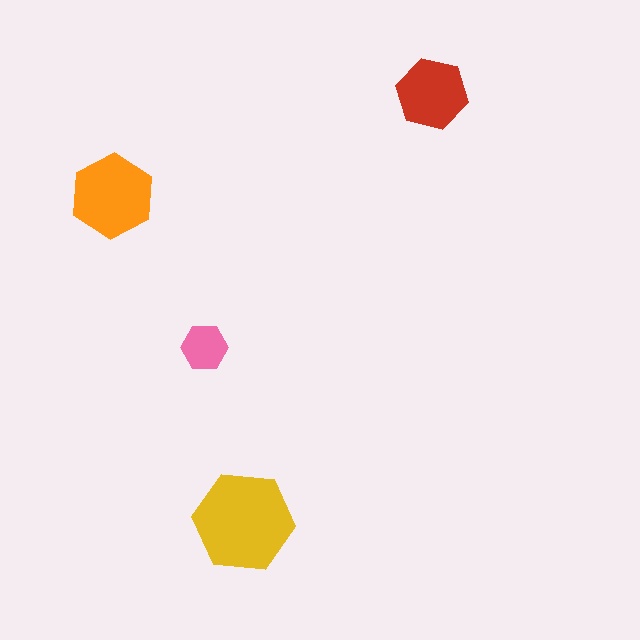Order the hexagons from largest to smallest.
the yellow one, the orange one, the red one, the pink one.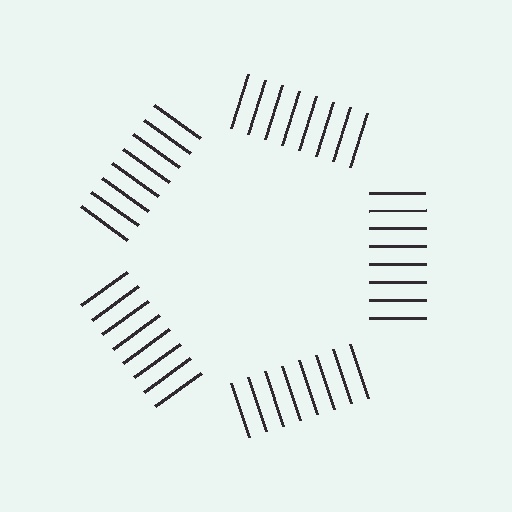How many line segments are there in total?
40 — 8 along each of the 5 edges.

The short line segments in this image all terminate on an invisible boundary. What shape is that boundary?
An illusory pentagon — the line segments terminate on its edges but no continuous stroke is drawn.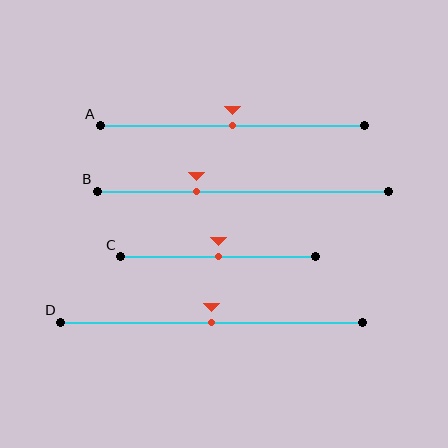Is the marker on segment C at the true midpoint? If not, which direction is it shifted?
Yes, the marker on segment C is at the true midpoint.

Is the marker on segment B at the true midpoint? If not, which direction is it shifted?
No, the marker on segment B is shifted to the left by about 16% of the segment length.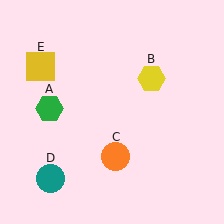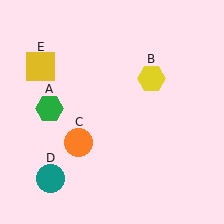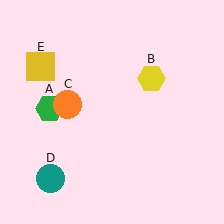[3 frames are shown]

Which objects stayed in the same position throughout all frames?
Green hexagon (object A) and yellow hexagon (object B) and teal circle (object D) and yellow square (object E) remained stationary.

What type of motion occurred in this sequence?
The orange circle (object C) rotated clockwise around the center of the scene.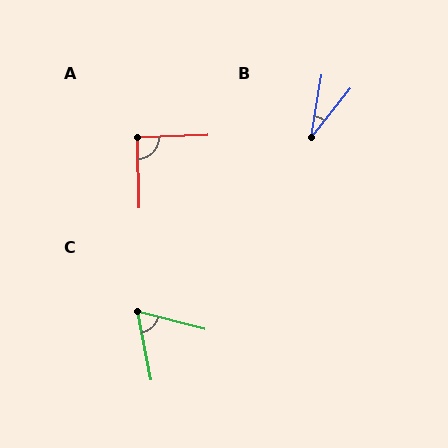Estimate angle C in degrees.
Approximately 64 degrees.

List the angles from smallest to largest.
B (29°), C (64°), A (91°).